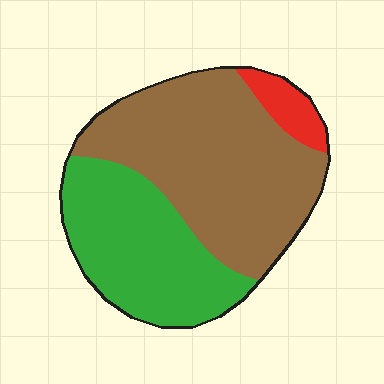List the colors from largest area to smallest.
From largest to smallest: brown, green, red.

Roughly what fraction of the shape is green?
Green covers 38% of the shape.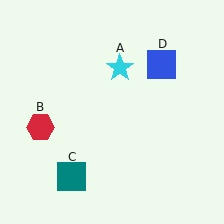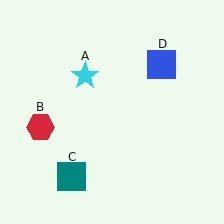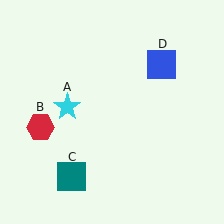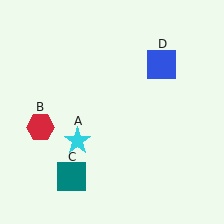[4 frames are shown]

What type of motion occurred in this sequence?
The cyan star (object A) rotated counterclockwise around the center of the scene.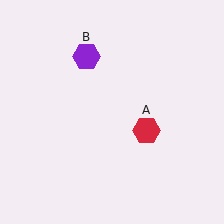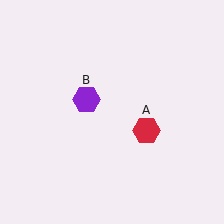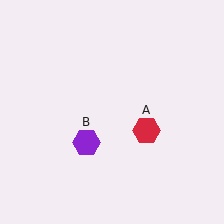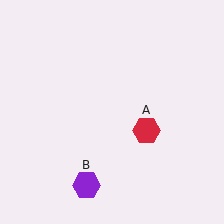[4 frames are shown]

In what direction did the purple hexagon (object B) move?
The purple hexagon (object B) moved down.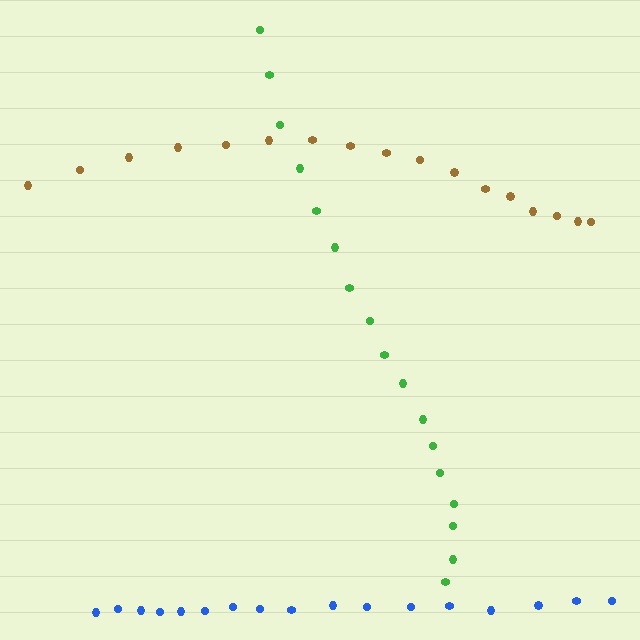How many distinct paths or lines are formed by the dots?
There are 3 distinct paths.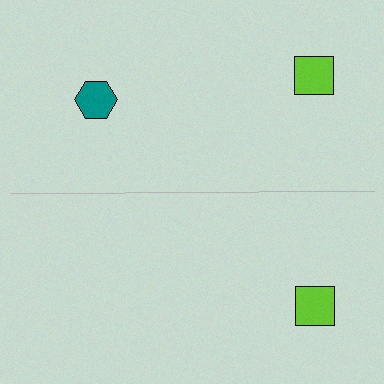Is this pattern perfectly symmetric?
No, the pattern is not perfectly symmetric. A teal hexagon is missing from the bottom side.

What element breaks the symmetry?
A teal hexagon is missing from the bottom side.